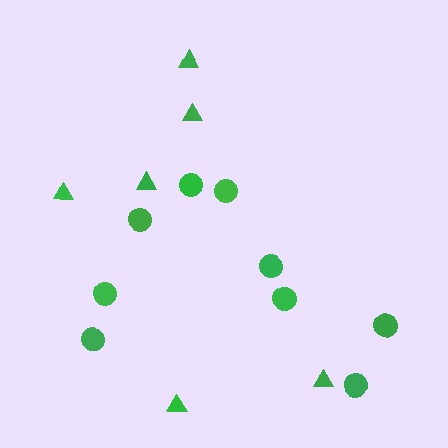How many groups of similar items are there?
There are 2 groups: one group of circles (9) and one group of triangles (6).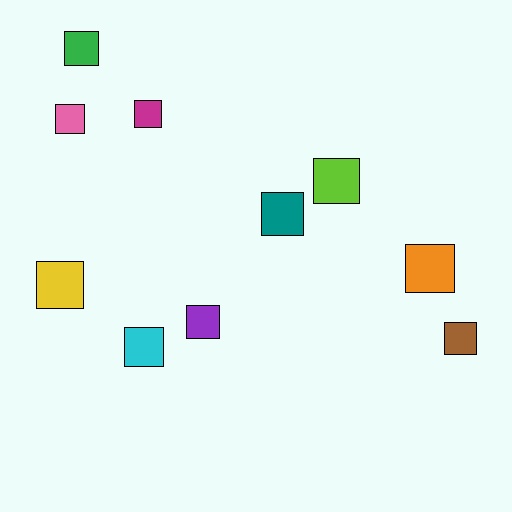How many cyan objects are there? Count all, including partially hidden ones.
There is 1 cyan object.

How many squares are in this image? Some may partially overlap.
There are 10 squares.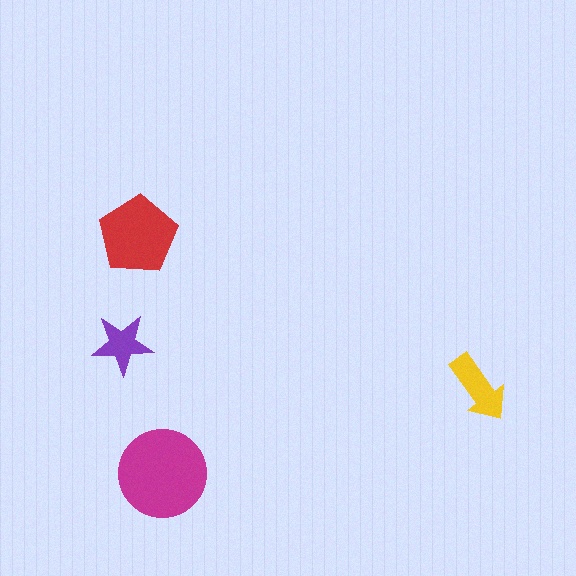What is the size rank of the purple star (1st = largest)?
4th.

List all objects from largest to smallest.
The magenta circle, the red pentagon, the yellow arrow, the purple star.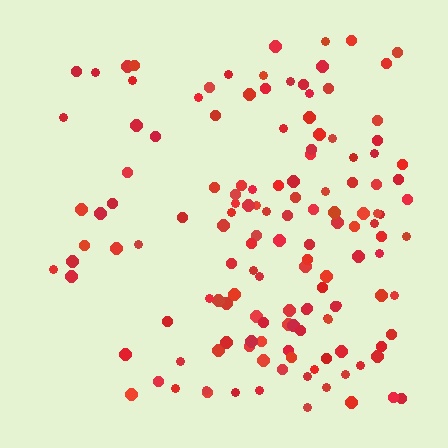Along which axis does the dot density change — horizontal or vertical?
Horizontal.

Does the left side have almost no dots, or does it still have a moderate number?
Still a moderate number, just noticeably fewer than the right.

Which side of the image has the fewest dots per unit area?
The left.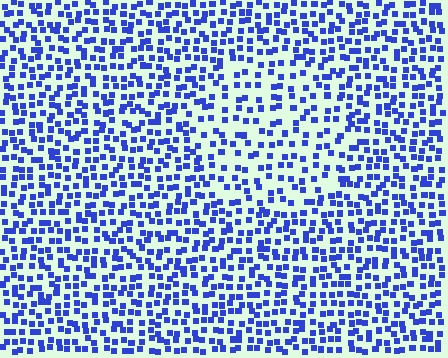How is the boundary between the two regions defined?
The boundary is defined by a change in element density (approximately 1.6x ratio). All elements are the same color, size, and shape.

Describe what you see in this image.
The image contains small blue elements arranged at two different densities. A circle-shaped region is visible where the elements are less densely packed than the surrounding area.